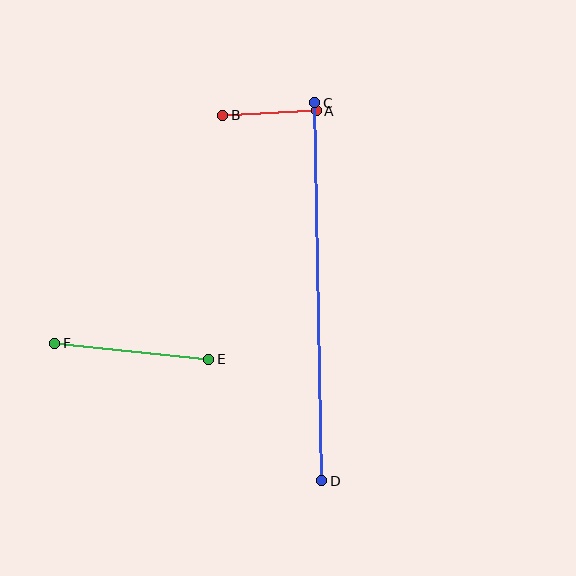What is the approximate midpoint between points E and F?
The midpoint is at approximately (132, 351) pixels.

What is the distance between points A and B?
The distance is approximately 94 pixels.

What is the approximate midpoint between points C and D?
The midpoint is at approximately (318, 292) pixels.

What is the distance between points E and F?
The distance is approximately 155 pixels.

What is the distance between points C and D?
The distance is approximately 378 pixels.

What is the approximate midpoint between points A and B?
The midpoint is at approximately (270, 113) pixels.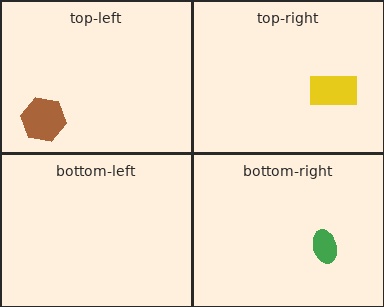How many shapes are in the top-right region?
1.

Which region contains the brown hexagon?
The top-left region.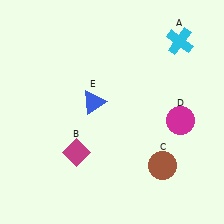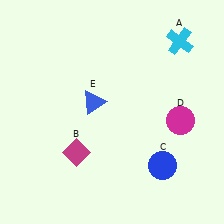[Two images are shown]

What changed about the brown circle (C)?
In Image 1, C is brown. In Image 2, it changed to blue.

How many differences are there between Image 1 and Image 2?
There is 1 difference between the two images.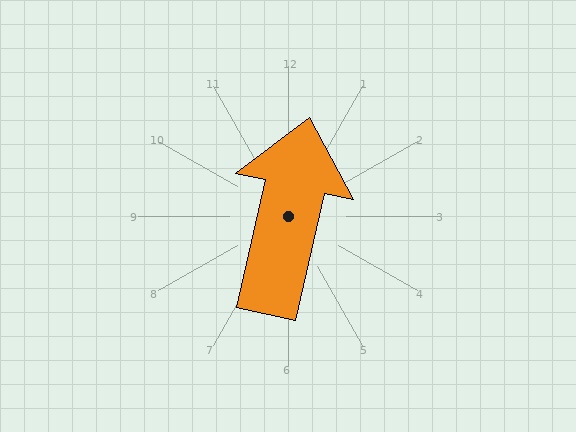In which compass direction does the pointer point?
North.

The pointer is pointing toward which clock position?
Roughly 12 o'clock.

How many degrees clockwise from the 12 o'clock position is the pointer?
Approximately 13 degrees.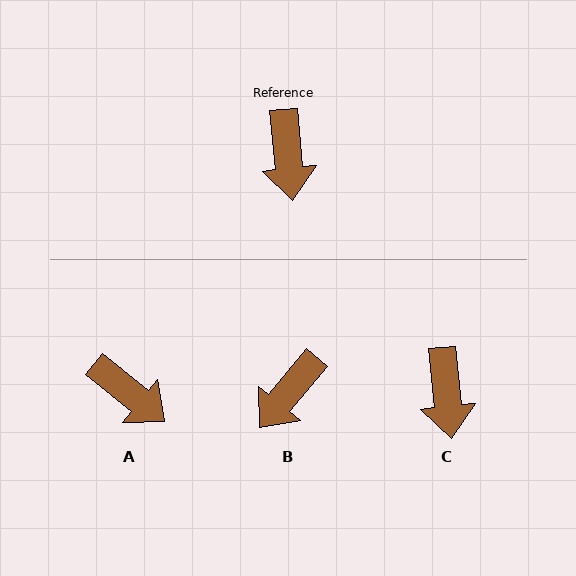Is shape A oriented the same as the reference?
No, it is off by about 45 degrees.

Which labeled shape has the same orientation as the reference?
C.